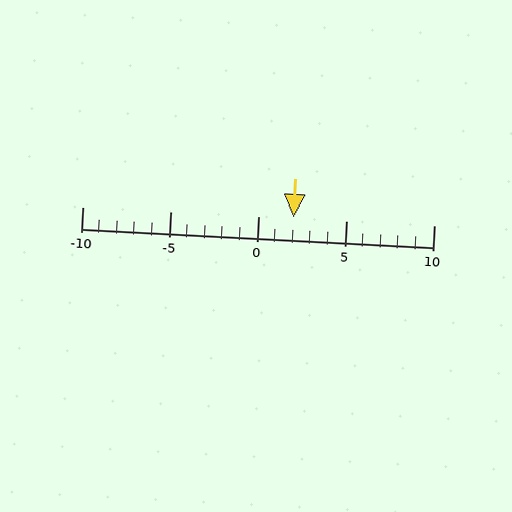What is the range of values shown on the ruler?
The ruler shows values from -10 to 10.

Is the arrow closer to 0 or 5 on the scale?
The arrow is closer to 0.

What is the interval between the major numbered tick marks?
The major tick marks are spaced 5 units apart.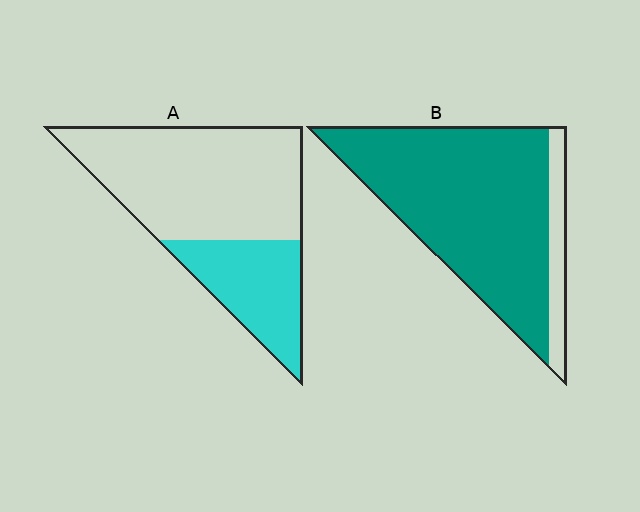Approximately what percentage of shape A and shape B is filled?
A is approximately 30% and B is approximately 85%.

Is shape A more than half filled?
No.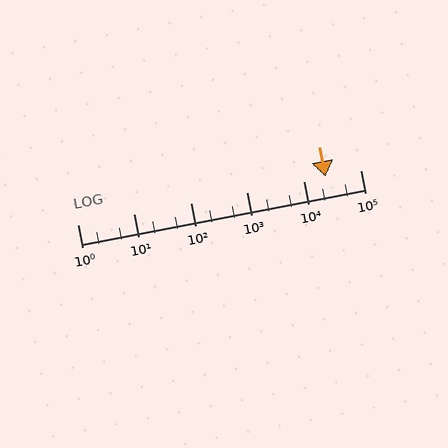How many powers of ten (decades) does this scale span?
The scale spans 5 decades, from 1 to 100000.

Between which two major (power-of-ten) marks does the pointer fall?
The pointer is between 10000 and 100000.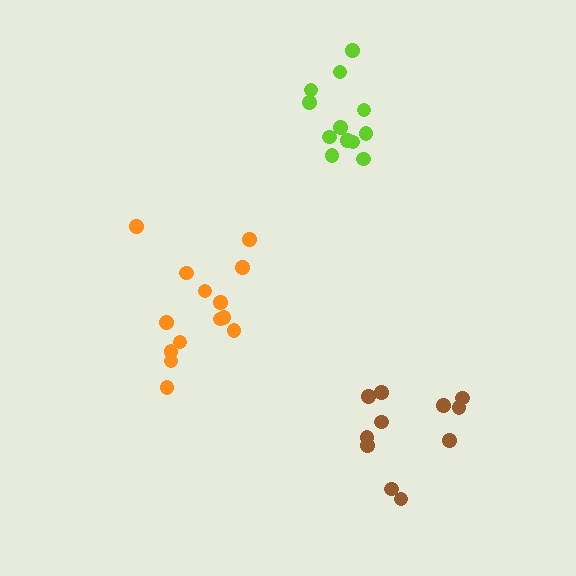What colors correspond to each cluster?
The clusters are colored: brown, lime, orange.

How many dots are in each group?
Group 1: 11 dots, Group 2: 12 dots, Group 3: 14 dots (37 total).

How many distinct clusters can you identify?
There are 3 distinct clusters.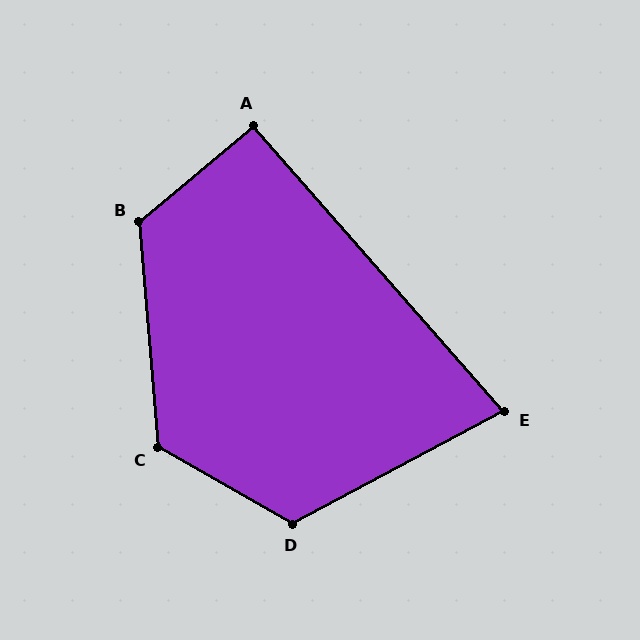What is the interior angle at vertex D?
Approximately 122 degrees (obtuse).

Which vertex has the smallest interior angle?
E, at approximately 77 degrees.